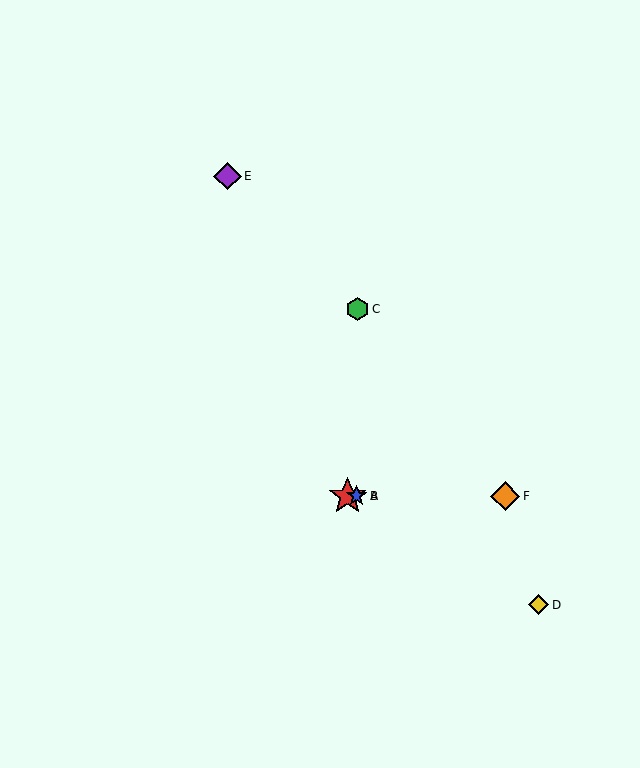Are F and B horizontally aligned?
Yes, both are at y≈496.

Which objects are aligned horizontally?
Objects A, B, F are aligned horizontally.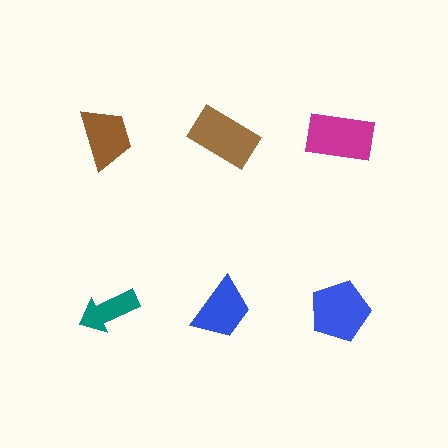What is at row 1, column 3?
A magenta rectangle.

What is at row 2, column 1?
A teal arrow.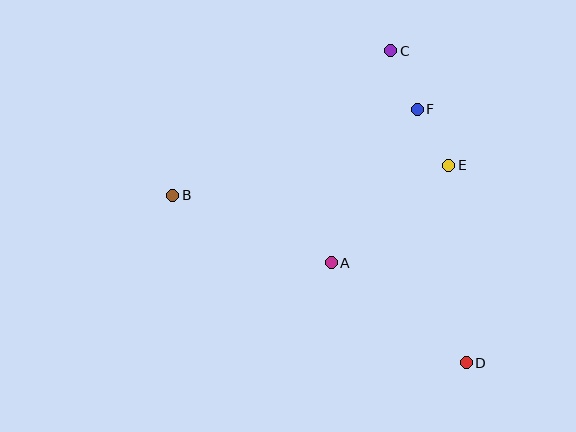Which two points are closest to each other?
Points C and F are closest to each other.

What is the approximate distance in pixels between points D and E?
The distance between D and E is approximately 199 pixels.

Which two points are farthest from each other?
Points B and D are farthest from each other.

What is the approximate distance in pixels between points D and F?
The distance between D and F is approximately 258 pixels.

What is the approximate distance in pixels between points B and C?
The distance between B and C is approximately 261 pixels.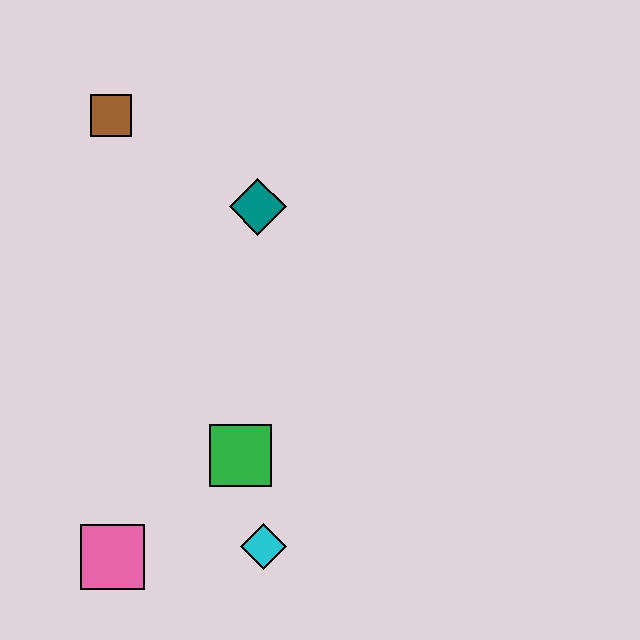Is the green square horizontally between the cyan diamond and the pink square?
Yes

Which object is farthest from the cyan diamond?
The brown square is farthest from the cyan diamond.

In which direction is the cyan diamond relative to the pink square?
The cyan diamond is to the right of the pink square.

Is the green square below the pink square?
No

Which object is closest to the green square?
The cyan diamond is closest to the green square.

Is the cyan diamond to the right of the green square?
Yes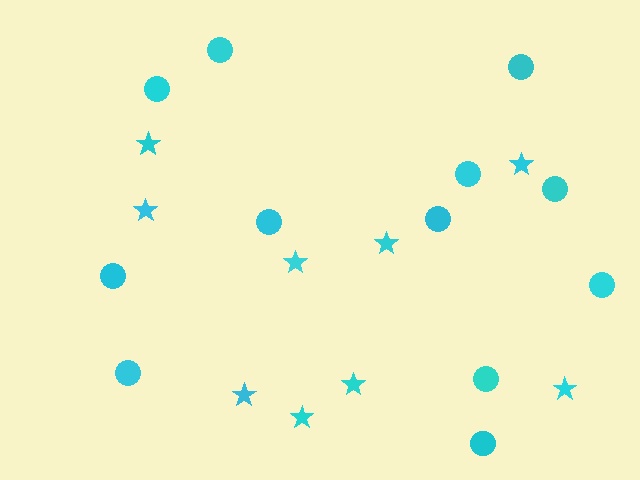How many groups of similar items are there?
There are 2 groups: one group of circles (12) and one group of stars (9).